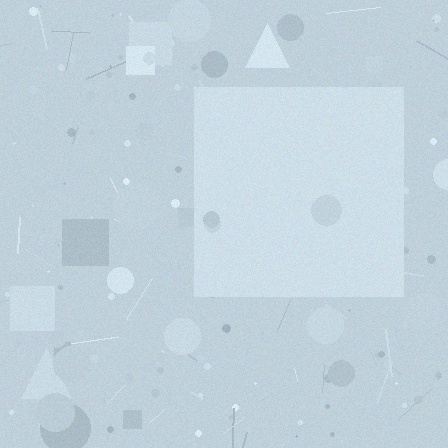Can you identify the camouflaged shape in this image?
The camouflaged shape is a square.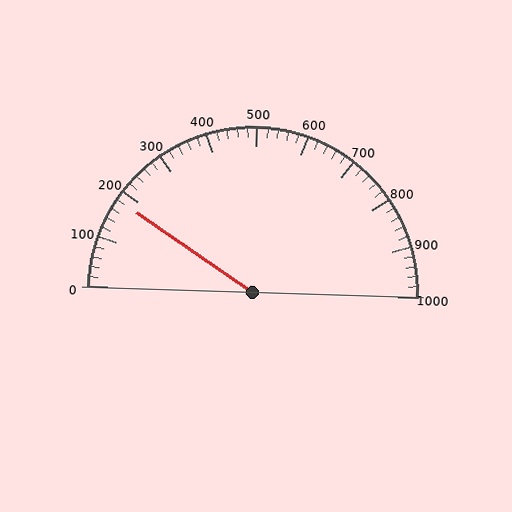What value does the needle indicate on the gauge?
The needle indicates approximately 180.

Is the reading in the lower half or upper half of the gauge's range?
The reading is in the lower half of the range (0 to 1000).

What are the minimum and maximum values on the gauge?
The gauge ranges from 0 to 1000.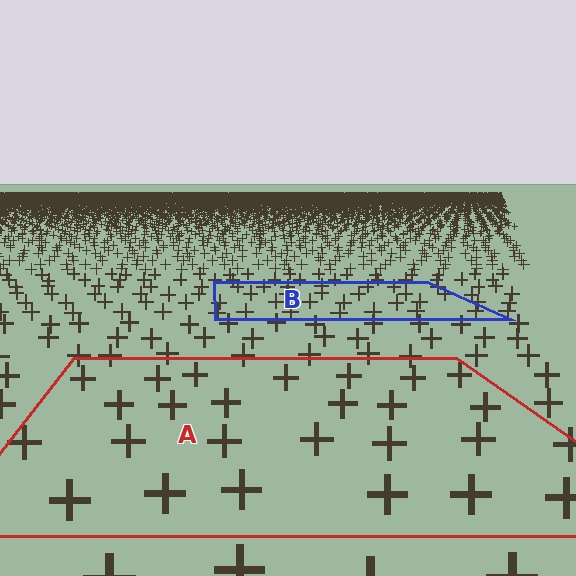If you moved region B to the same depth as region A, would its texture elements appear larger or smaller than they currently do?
They would appear larger. At a closer depth, the same texture elements are projected at a bigger on-screen size.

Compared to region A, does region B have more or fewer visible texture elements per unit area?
Region B has more texture elements per unit area — they are packed more densely because it is farther away.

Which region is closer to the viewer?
Region A is closer. The texture elements there are larger and more spread out.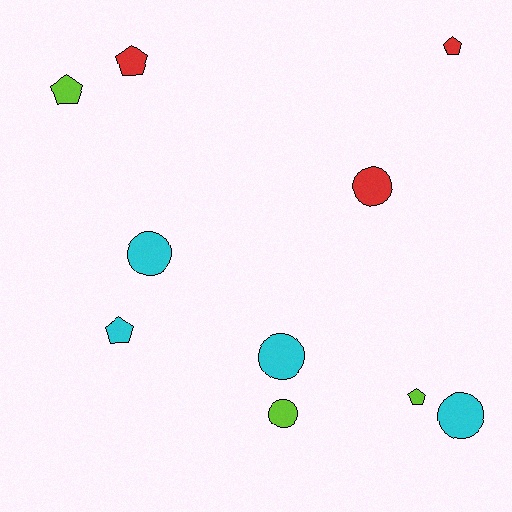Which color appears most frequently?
Cyan, with 4 objects.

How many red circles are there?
There is 1 red circle.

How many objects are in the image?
There are 10 objects.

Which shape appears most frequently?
Pentagon, with 5 objects.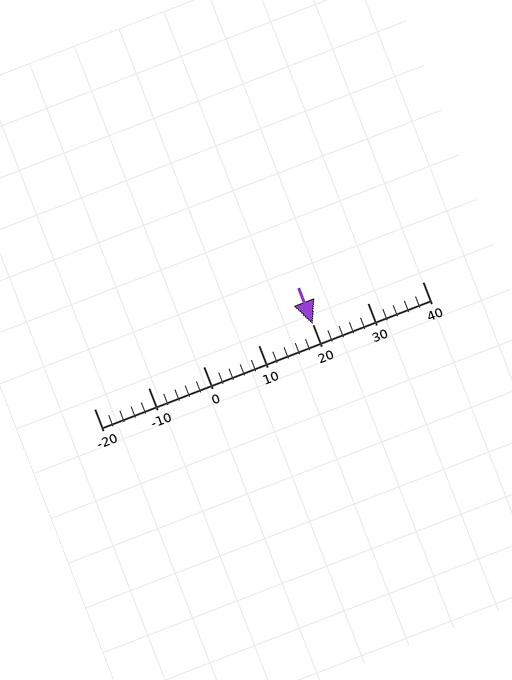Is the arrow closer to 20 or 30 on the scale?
The arrow is closer to 20.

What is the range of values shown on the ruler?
The ruler shows values from -20 to 40.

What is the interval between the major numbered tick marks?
The major tick marks are spaced 10 units apart.